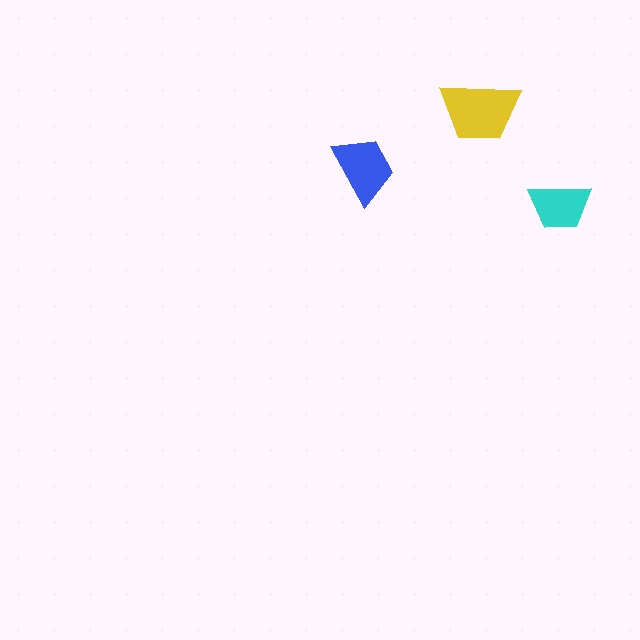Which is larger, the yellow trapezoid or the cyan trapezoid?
The yellow one.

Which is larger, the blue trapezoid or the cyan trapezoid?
The blue one.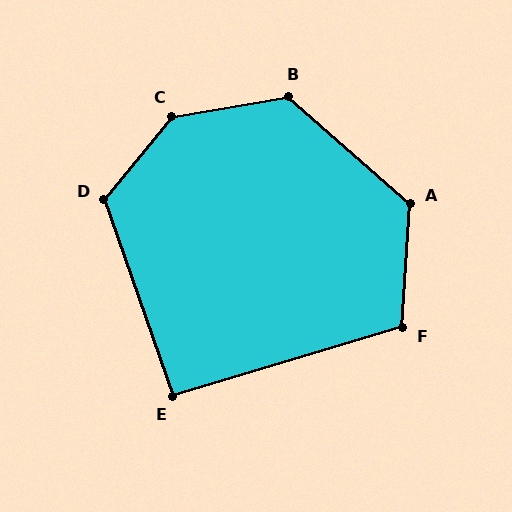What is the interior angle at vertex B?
Approximately 129 degrees (obtuse).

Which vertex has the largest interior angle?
C, at approximately 139 degrees.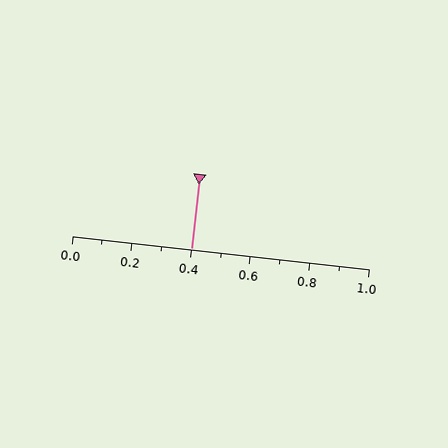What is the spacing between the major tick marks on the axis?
The major ticks are spaced 0.2 apart.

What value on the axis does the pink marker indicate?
The marker indicates approximately 0.4.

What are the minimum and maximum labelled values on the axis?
The axis runs from 0.0 to 1.0.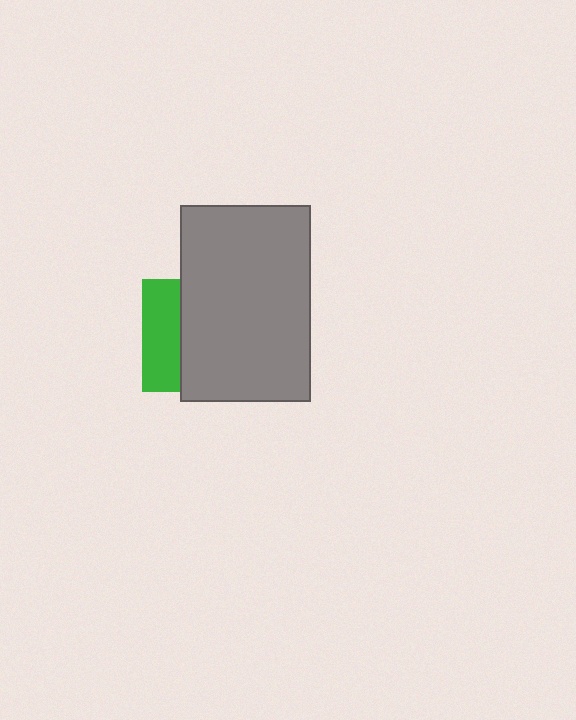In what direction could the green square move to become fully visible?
The green square could move left. That would shift it out from behind the gray rectangle entirely.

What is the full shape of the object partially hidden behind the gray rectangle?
The partially hidden object is a green square.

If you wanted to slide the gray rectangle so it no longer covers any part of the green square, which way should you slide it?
Slide it right — that is the most direct way to separate the two shapes.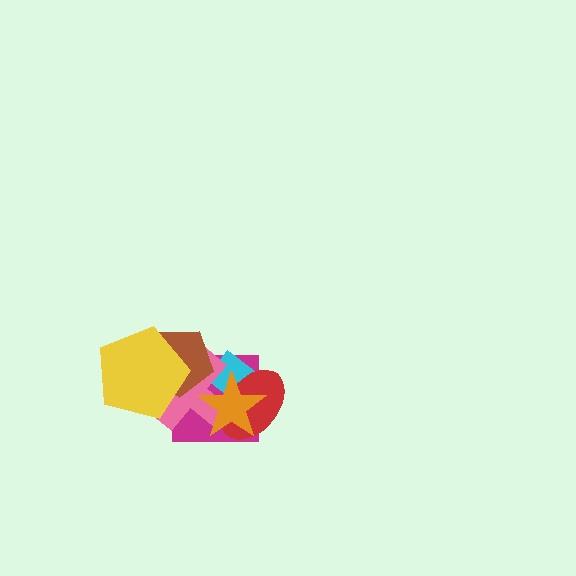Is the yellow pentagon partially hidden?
No, no other shape covers it.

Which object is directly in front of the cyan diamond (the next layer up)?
The pink cross is directly in front of the cyan diamond.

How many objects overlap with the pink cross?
6 objects overlap with the pink cross.